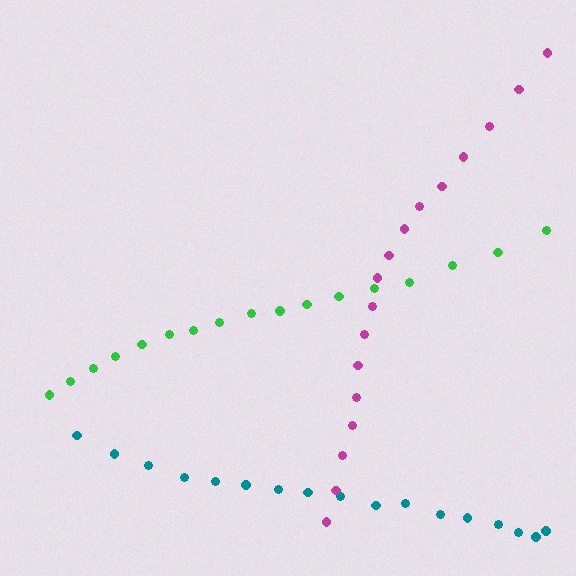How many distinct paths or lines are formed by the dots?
There are 3 distinct paths.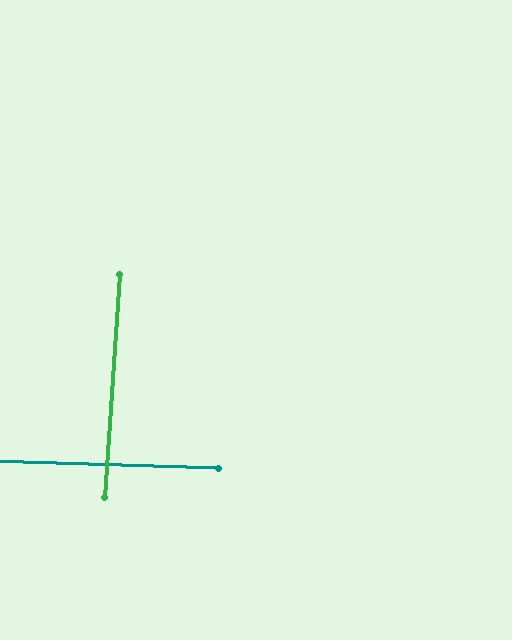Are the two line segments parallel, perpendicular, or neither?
Perpendicular — they meet at approximately 88°.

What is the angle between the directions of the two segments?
Approximately 88 degrees.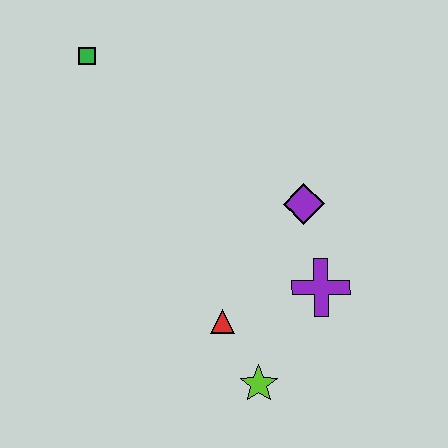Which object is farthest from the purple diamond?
The green square is farthest from the purple diamond.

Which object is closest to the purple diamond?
The purple cross is closest to the purple diamond.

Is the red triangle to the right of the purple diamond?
No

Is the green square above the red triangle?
Yes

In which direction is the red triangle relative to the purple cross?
The red triangle is to the left of the purple cross.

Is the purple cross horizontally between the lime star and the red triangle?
No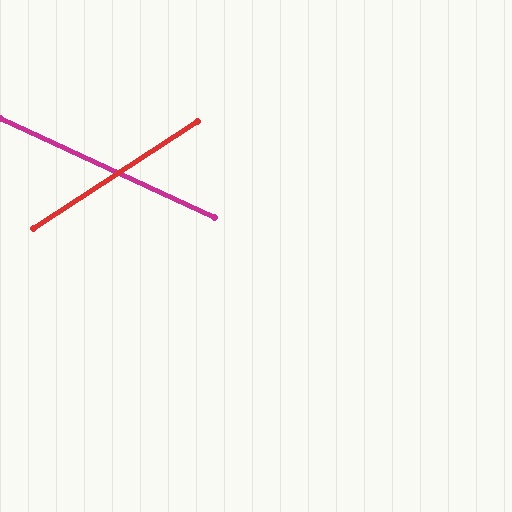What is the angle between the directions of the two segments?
Approximately 58 degrees.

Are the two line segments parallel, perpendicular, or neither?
Neither parallel nor perpendicular — they differ by about 58°.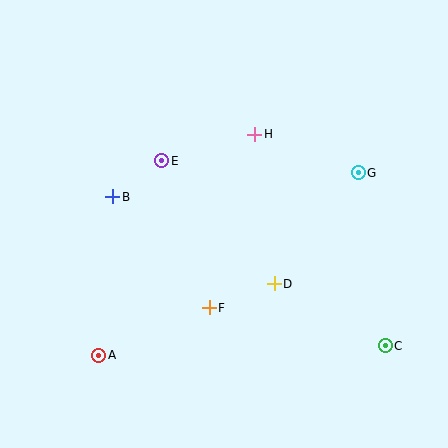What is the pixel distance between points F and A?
The distance between F and A is 120 pixels.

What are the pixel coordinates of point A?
Point A is at (99, 355).